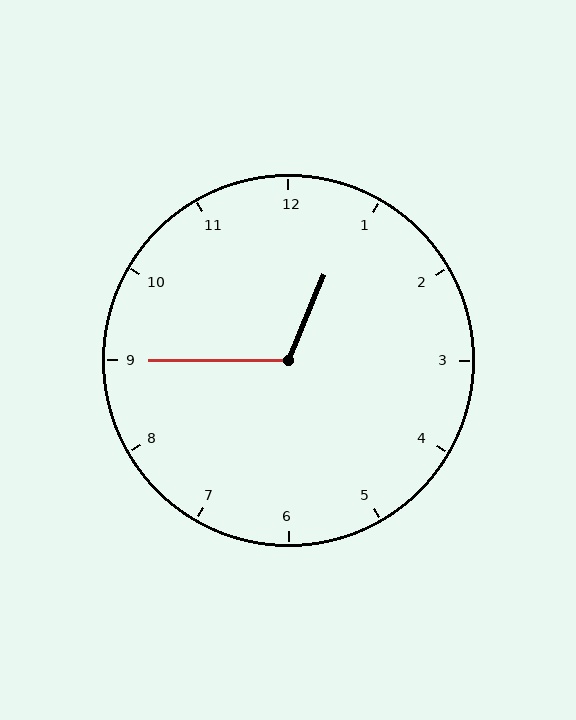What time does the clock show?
12:45.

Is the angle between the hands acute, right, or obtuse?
It is obtuse.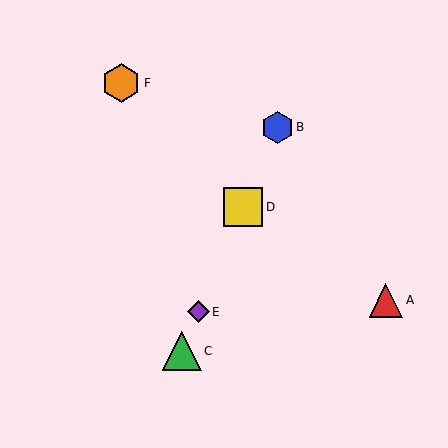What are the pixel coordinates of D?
Object D is at (243, 207).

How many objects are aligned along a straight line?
4 objects (B, C, D, E) are aligned along a straight line.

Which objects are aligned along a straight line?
Objects B, C, D, E are aligned along a straight line.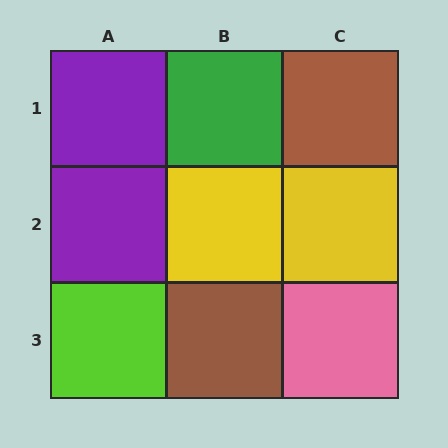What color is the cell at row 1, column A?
Purple.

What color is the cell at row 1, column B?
Green.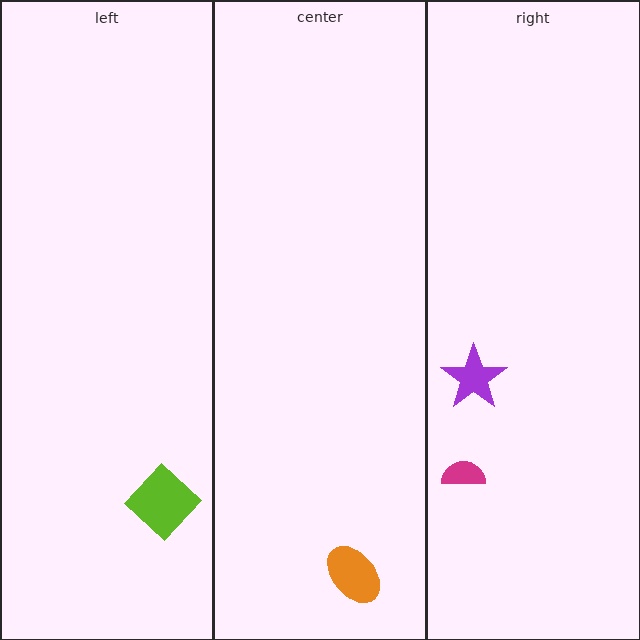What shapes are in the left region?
The lime diamond.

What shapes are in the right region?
The purple star, the magenta semicircle.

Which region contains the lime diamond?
The left region.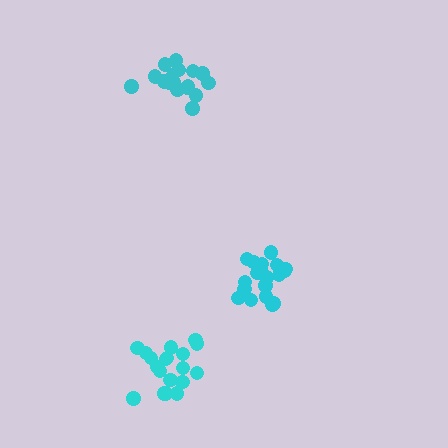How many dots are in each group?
Group 1: 19 dots, Group 2: 19 dots, Group 3: 17 dots (55 total).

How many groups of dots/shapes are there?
There are 3 groups.